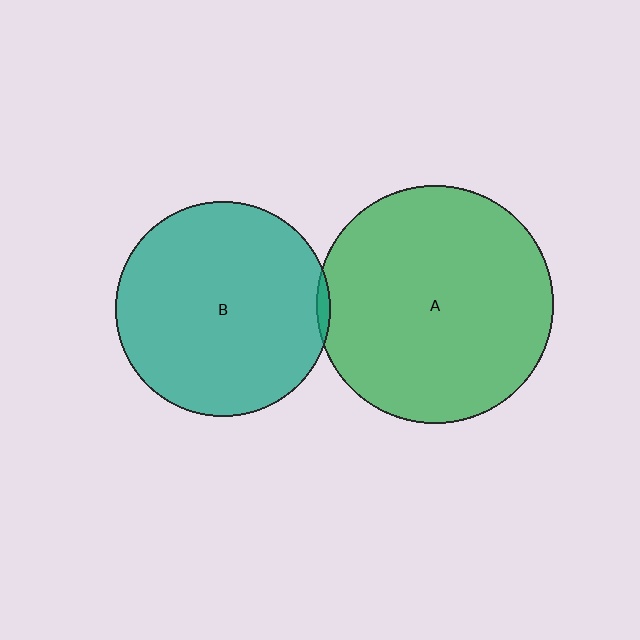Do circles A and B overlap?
Yes.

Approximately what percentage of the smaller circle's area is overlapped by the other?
Approximately 5%.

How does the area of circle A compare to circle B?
Approximately 1.2 times.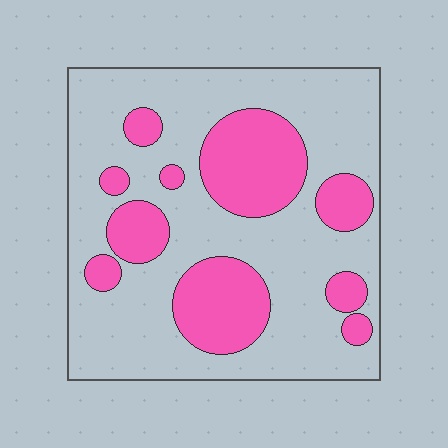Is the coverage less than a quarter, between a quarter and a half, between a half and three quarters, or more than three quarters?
Between a quarter and a half.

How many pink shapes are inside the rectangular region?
10.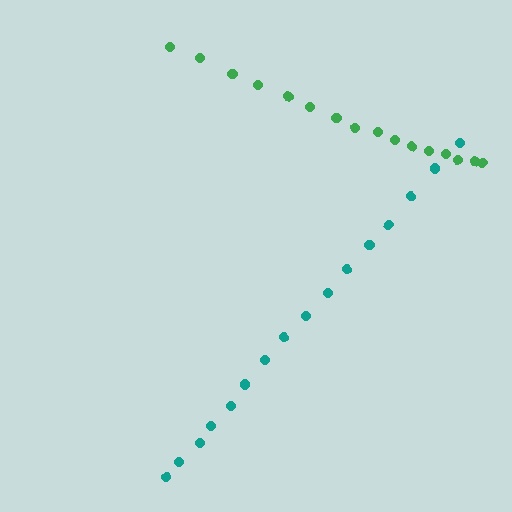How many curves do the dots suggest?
There are 2 distinct paths.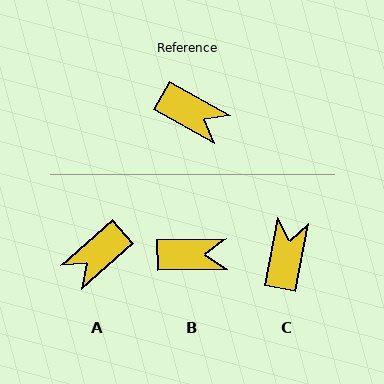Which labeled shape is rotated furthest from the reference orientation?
A, about 109 degrees away.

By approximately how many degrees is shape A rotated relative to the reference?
Approximately 109 degrees clockwise.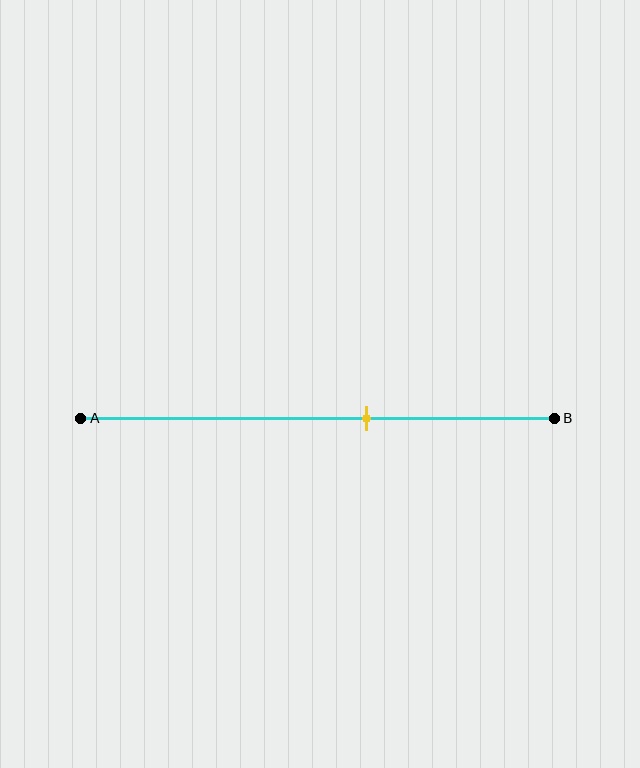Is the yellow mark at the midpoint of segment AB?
No, the mark is at about 60% from A, not at the 50% midpoint.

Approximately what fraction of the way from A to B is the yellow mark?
The yellow mark is approximately 60% of the way from A to B.